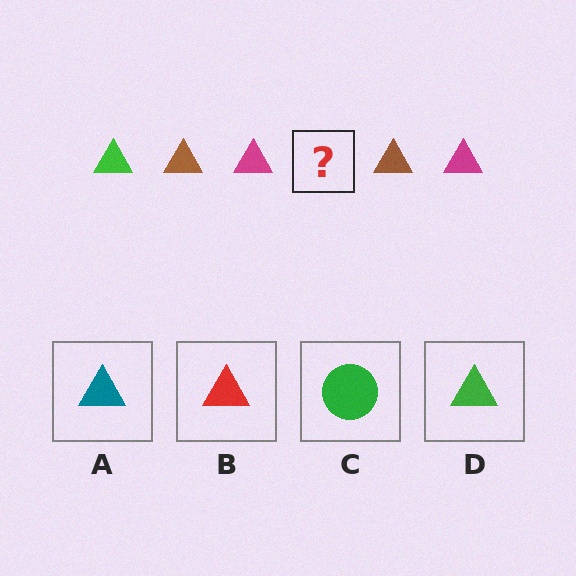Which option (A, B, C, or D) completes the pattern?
D.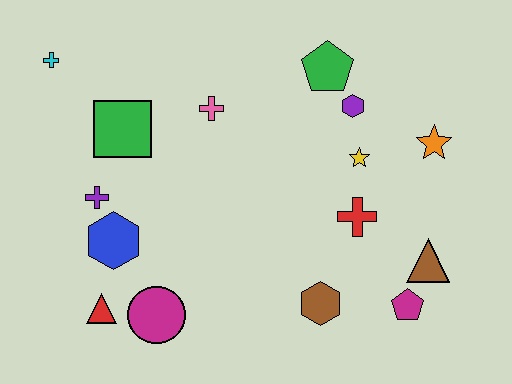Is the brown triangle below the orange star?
Yes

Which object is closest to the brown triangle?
The magenta pentagon is closest to the brown triangle.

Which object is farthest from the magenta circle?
The orange star is farthest from the magenta circle.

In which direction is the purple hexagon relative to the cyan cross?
The purple hexagon is to the right of the cyan cross.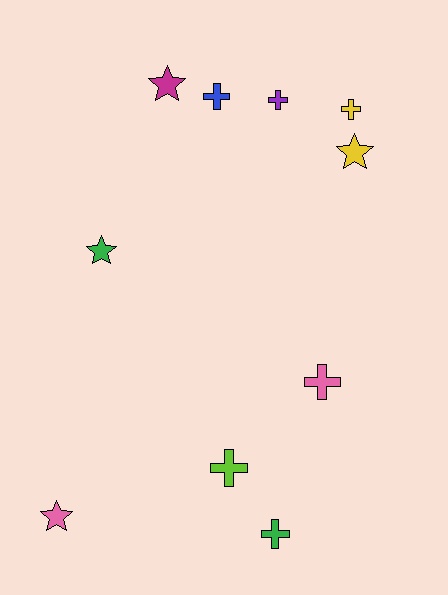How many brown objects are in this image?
There are no brown objects.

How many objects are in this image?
There are 10 objects.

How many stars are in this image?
There are 4 stars.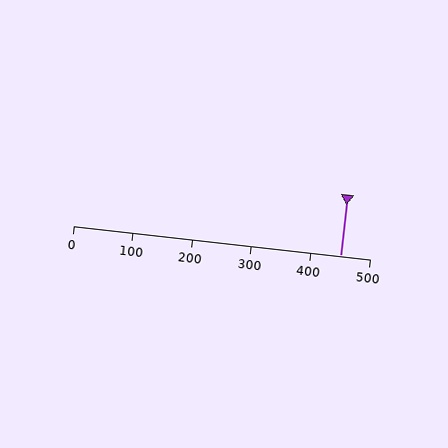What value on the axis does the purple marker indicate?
The marker indicates approximately 450.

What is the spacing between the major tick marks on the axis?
The major ticks are spaced 100 apart.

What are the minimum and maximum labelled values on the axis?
The axis runs from 0 to 500.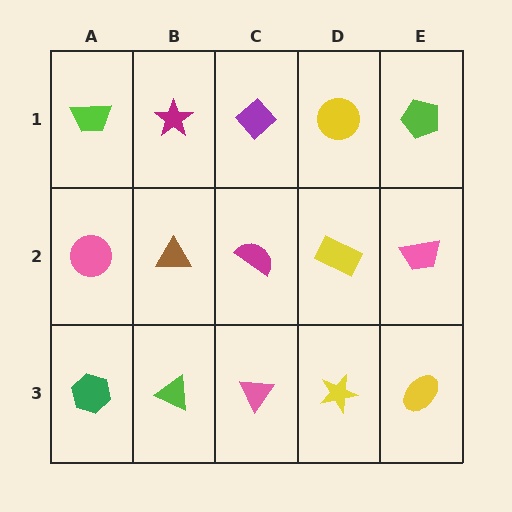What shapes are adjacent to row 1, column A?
A pink circle (row 2, column A), a magenta star (row 1, column B).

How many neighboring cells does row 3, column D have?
3.